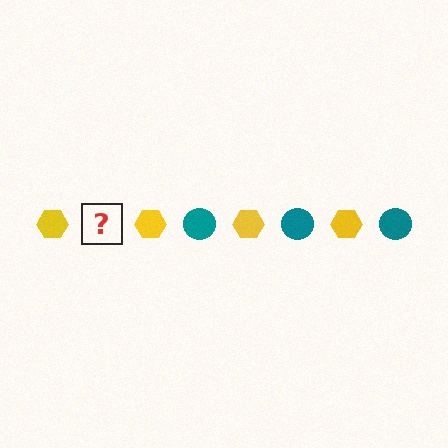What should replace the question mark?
The question mark should be replaced with a teal circle.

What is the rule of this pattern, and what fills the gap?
The rule is that the pattern alternates between yellow hexagon and teal circle. The gap should be filled with a teal circle.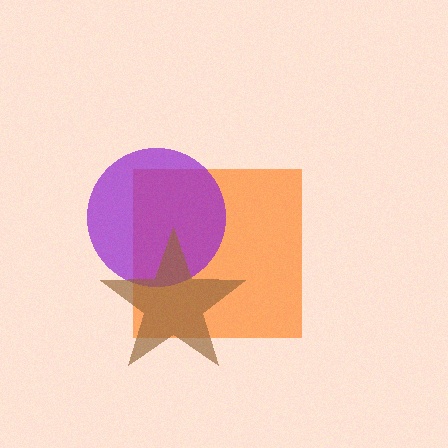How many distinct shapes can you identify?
There are 3 distinct shapes: an orange square, a purple circle, a brown star.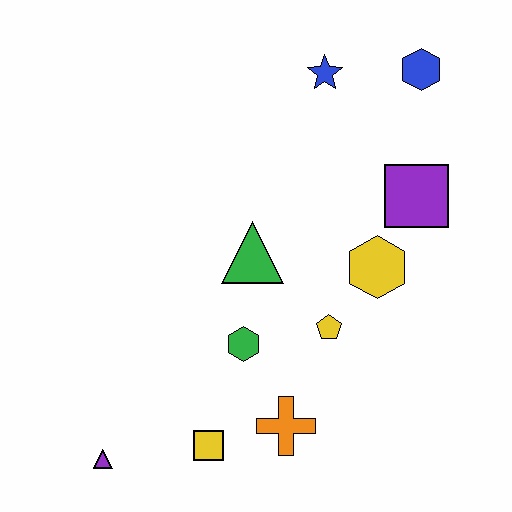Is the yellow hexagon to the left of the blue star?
No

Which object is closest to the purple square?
The yellow hexagon is closest to the purple square.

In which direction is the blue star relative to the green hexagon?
The blue star is above the green hexagon.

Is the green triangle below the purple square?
Yes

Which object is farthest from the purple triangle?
The blue hexagon is farthest from the purple triangle.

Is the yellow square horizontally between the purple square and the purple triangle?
Yes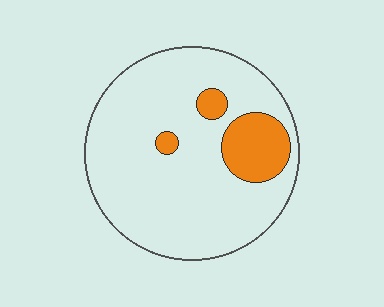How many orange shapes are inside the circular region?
3.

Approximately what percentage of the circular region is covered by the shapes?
Approximately 15%.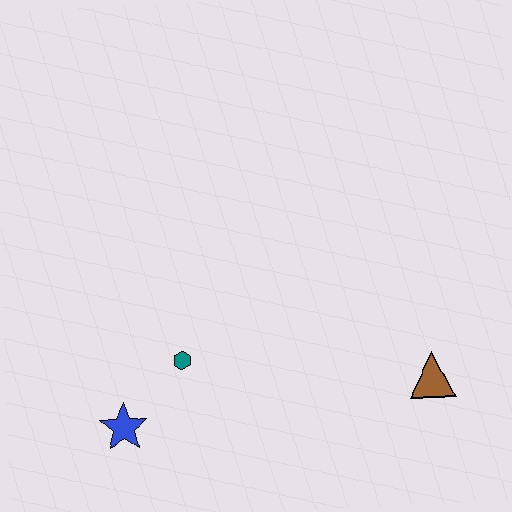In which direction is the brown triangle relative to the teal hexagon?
The brown triangle is to the right of the teal hexagon.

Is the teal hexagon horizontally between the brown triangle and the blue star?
Yes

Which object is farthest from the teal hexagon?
The brown triangle is farthest from the teal hexagon.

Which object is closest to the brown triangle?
The teal hexagon is closest to the brown triangle.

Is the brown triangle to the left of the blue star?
No